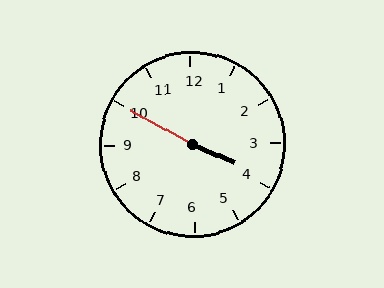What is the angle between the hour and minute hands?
Approximately 175 degrees.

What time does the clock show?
3:50.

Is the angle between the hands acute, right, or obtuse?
It is obtuse.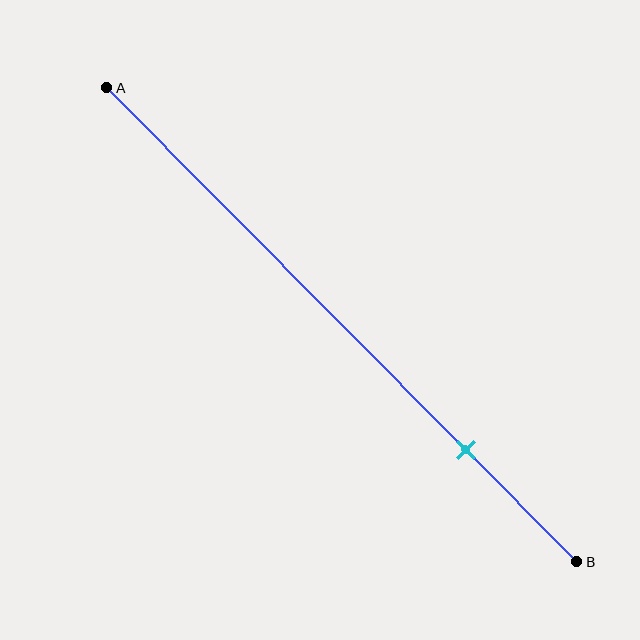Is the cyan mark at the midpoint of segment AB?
No, the mark is at about 75% from A, not at the 50% midpoint.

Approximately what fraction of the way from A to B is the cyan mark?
The cyan mark is approximately 75% of the way from A to B.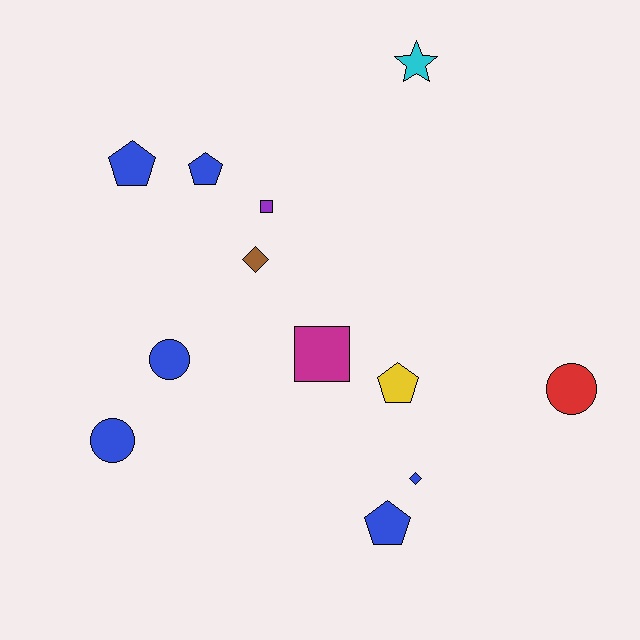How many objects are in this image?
There are 12 objects.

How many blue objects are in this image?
There are 6 blue objects.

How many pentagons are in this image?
There are 4 pentagons.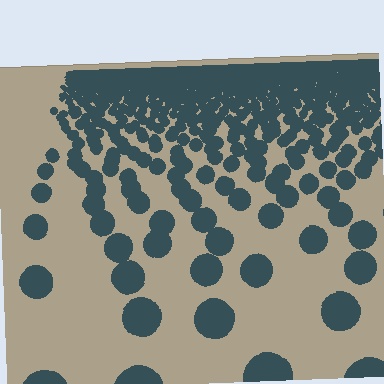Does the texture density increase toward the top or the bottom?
Density increases toward the top.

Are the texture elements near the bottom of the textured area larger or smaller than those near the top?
Larger. Near the bottom, elements are closer to the viewer and appear at a bigger on-screen size.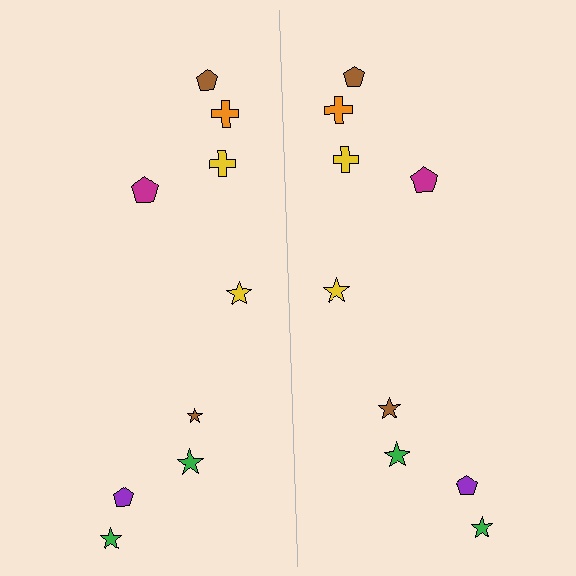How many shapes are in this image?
There are 18 shapes in this image.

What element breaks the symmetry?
The brown star on the right side has a different size than its mirror counterpart.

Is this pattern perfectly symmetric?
No, the pattern is not perfectly symmetric. The brown star on the right side has a different size than its mirror counterpart.